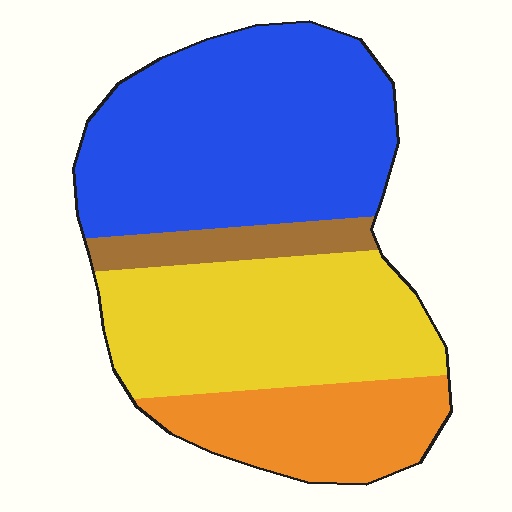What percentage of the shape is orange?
Orange takes up about one sixth (1/6) of the shape.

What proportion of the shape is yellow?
Yellow covers 32% of the shape.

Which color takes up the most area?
Blue, at roughly 45%.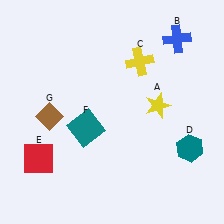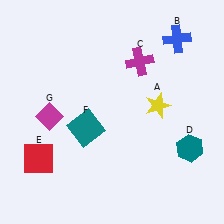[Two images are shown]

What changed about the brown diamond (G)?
In Image 1, G is brown. In Image 2, it changed to magenta.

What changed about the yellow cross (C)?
In Image 1, C is yellow. In Image 2, it changed to magenta.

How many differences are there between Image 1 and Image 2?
There are 2 differences between the two images.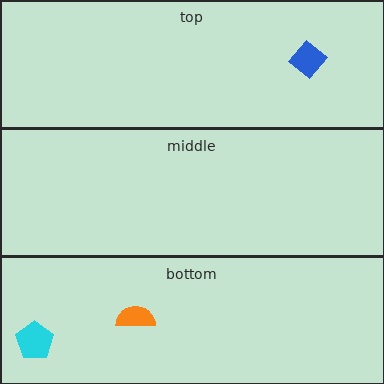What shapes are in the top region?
The blue diamond.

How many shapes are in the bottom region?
2.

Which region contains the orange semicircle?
The bottom region.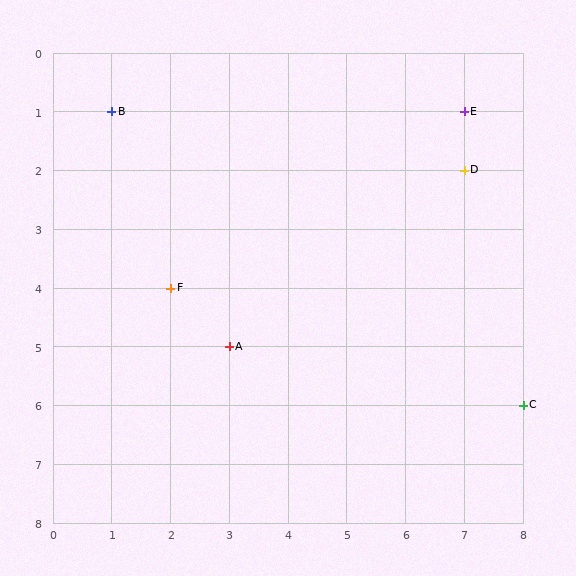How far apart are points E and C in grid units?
Points E and C are 1 column and 5 rows apart (about 5.1 grid units diagonally).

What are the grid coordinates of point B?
Point B is at grid coordinates (1, 1).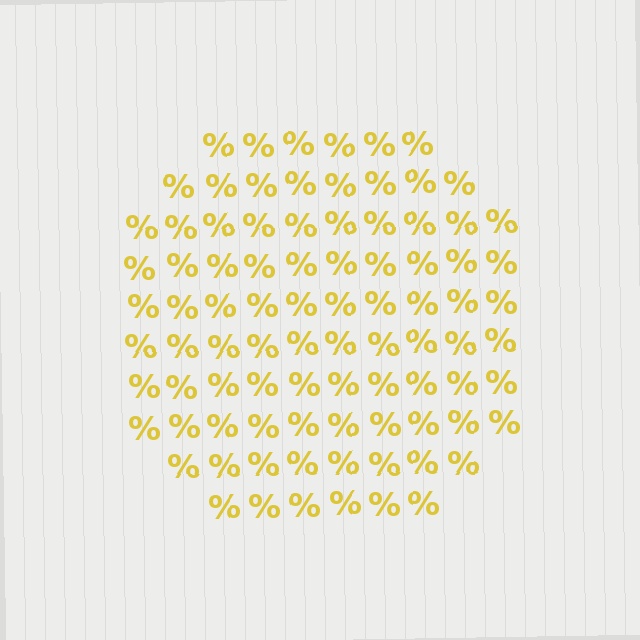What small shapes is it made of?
It is made of small percent signs.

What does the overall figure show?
The overall figure shows a circle.